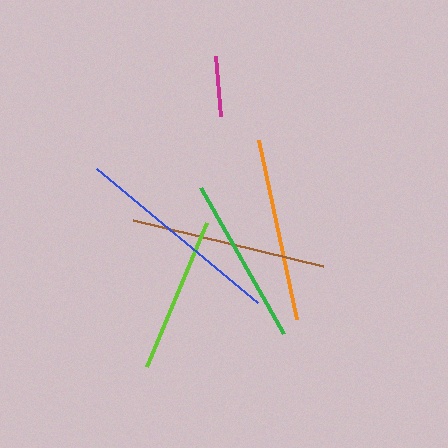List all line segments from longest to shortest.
From longest to shortest: blue, brown, orange, green, lime, magenta.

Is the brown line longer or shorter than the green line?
The brown line is longer than the green line.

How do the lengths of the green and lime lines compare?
The green and lime lines are approximately the same length.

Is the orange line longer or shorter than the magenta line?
The orange line is longer than the magenta line.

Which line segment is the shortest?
The magenta line is the shortest at approximately 60 pixels.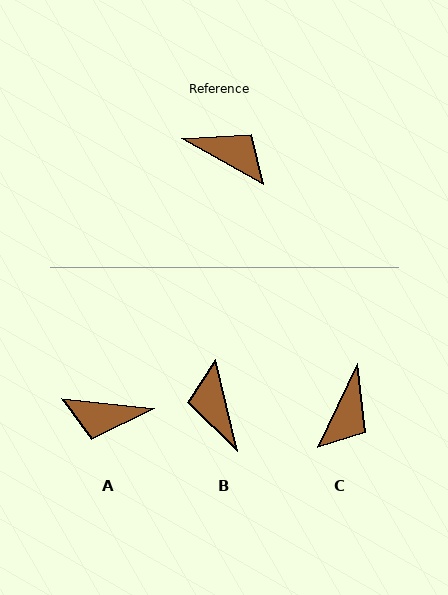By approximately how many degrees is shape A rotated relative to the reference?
Approximately 157 degrees clockwise.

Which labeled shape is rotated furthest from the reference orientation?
A, about 157 degrees away.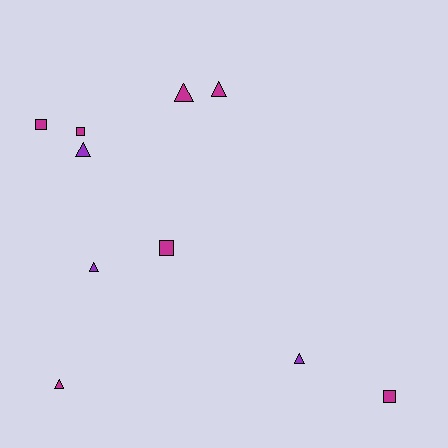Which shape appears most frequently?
Triangle, with 6 objects.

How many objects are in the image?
There are 10 objects.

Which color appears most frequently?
Magenta, with 7 objects.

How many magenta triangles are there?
There are 3 magenta triangles.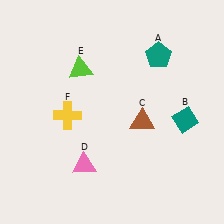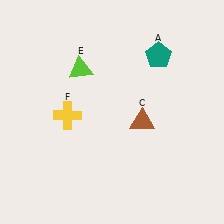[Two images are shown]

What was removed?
The teal diamond (B), the pink triangle (D) were removed in Image 2.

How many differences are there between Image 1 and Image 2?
There are 2 differences between the two images.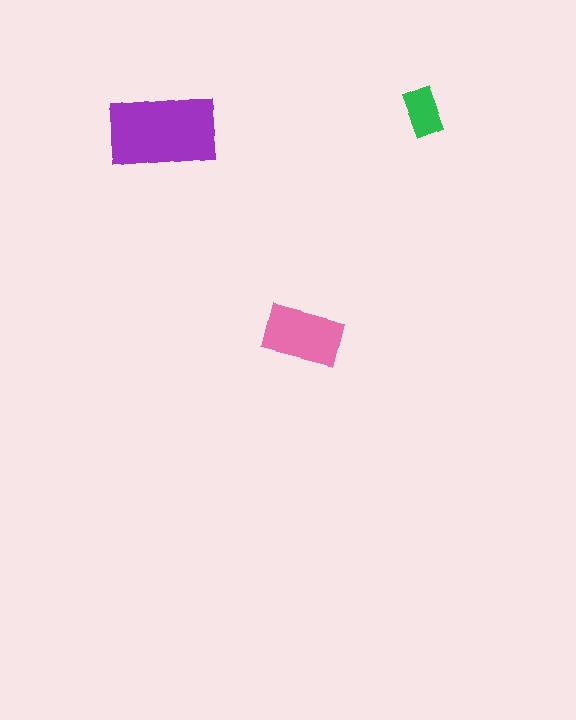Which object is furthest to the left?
The purple rectangle is leftmost.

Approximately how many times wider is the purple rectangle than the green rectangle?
About 2 times wider.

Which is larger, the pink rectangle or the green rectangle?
The pink one.